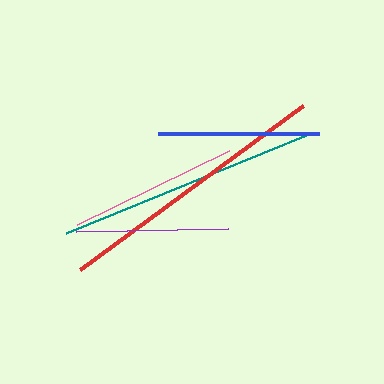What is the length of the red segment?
The red segment is approximately 277 pixels long.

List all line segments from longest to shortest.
From longest to shortest: red, teal, pink, blue, purple.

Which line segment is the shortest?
The purple line is the shortest at approximately 152 pixels.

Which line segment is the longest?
The red line is the longest at approximately 277 pixels.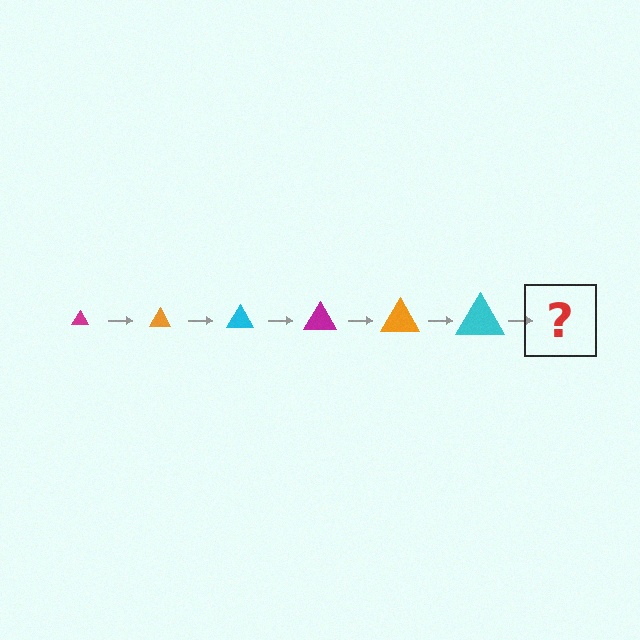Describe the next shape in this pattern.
It should be a magenta triangle, larger than the previous one.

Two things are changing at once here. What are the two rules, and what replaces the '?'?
The two rules are that the triangle grows larger each step and the color cycles through magenta, orange, and cyan. The '?' should be a magenta triangle, larger than the previous one.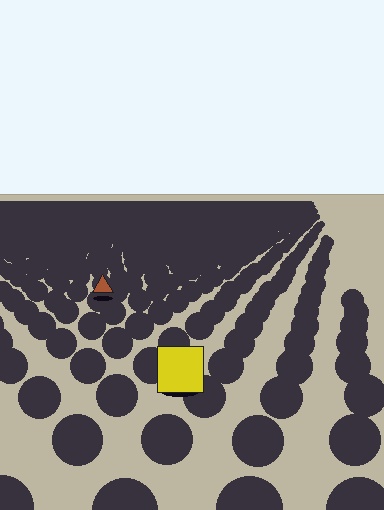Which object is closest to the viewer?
The yellow square is closest. The texture marks near it are larger and more spread out.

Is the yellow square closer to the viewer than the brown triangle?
Yes. The yellow square is closer — you can tell from the texture gradient: the ground texture is coarser near it.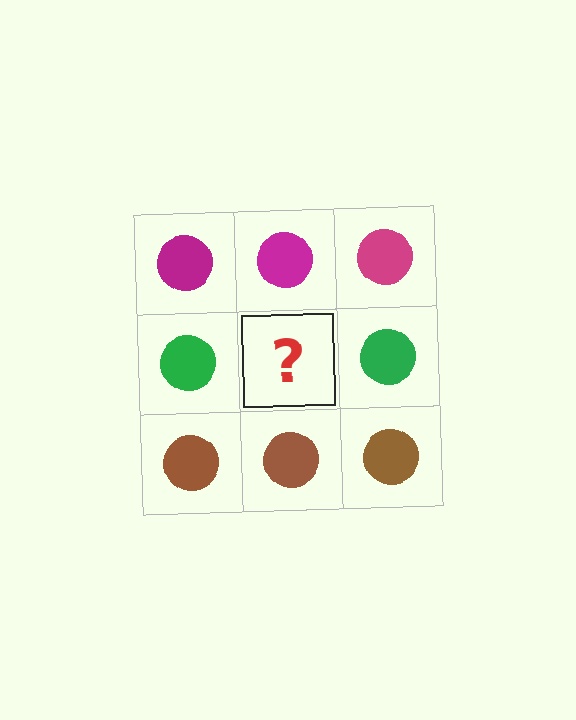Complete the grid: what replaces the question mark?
The question mark should be replaced with a green circle.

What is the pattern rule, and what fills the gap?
The rule is that each row has a consistent color. The gap should be filled with a green circle.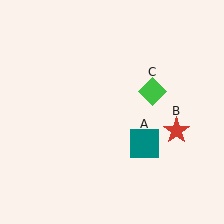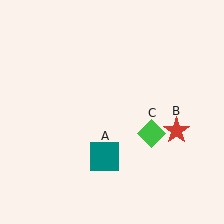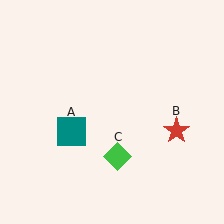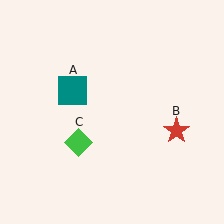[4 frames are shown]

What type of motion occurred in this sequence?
The teal square (object A), green diamond (object C) rotated clockwise around the center of the scene.